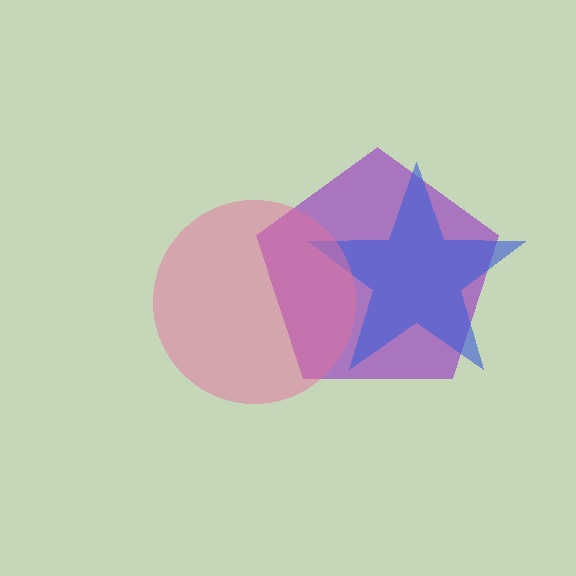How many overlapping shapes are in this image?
There are 3 overlapping shapes in the image.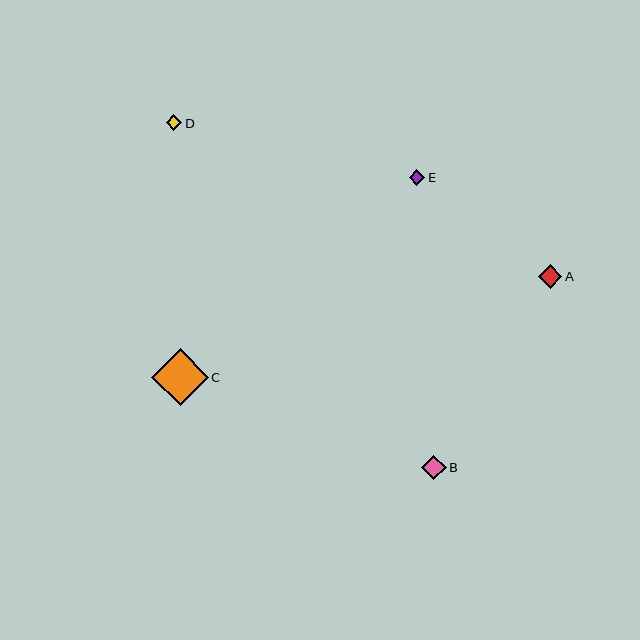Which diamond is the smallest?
Diamond E is the smallest with a size of approximately 15 pixels.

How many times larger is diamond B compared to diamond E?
Diamond B is approximately 1.6 times the size of diamond E.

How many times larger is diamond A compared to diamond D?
Diamond A is approximately 1.5 times the size of diamond D.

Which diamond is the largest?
Diamond C is the largest with a size of approximately 57 pixels.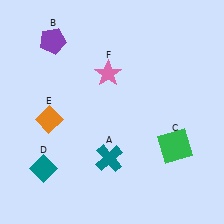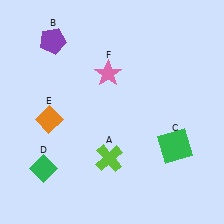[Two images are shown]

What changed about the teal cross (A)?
In Image 1, A is teal. In Image 2, it changed to lime.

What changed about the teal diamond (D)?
In Image 1, D is teal. In Image 2, it changed to green.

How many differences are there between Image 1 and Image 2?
There are 2 differences between the two images.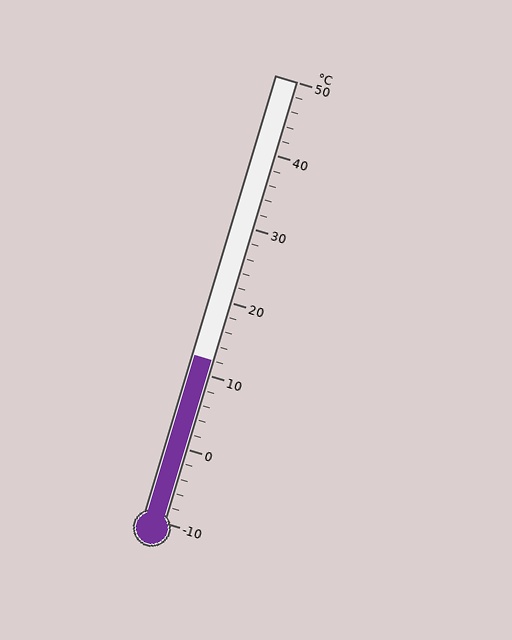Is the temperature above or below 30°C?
The temperature is below 30°C.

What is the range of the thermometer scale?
The thermometer scale ranges from -10°C to 50°C.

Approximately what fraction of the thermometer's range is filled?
The thermometer is filled to approximately 35% of its range.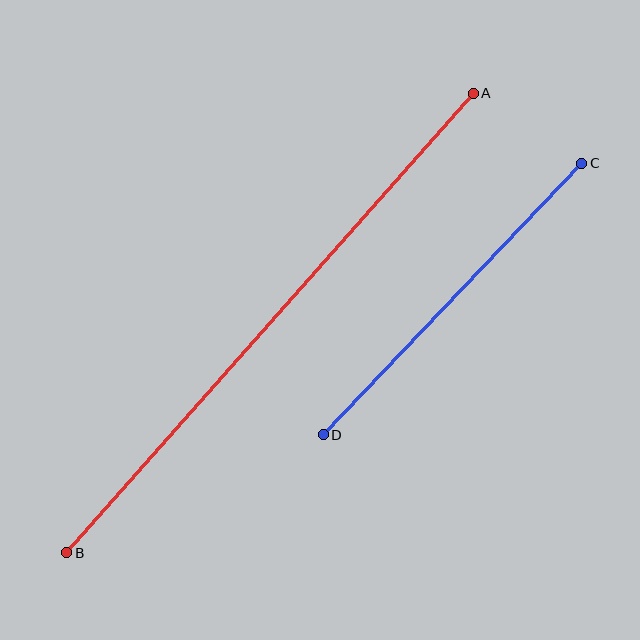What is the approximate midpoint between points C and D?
The midpoint is at approximately (452, 299) pixels.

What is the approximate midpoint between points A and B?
The midpoint is at approximately (270, 323) pixels.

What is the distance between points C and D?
The distance is approximately 375 pixels.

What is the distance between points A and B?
The distance is approximately 613 pixels.